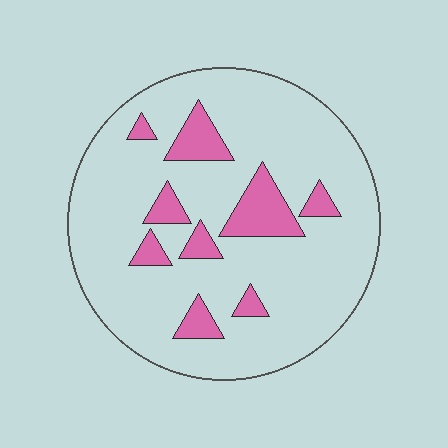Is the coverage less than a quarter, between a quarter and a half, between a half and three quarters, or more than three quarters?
Less than a quarter.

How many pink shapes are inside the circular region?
9.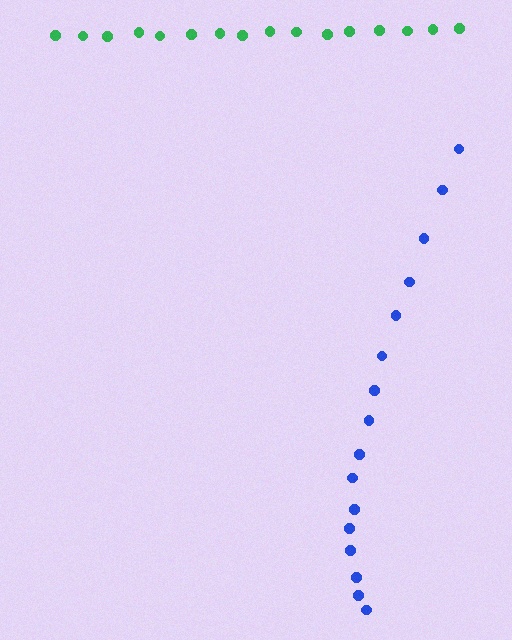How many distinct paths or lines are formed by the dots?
There are 2 distinct paths.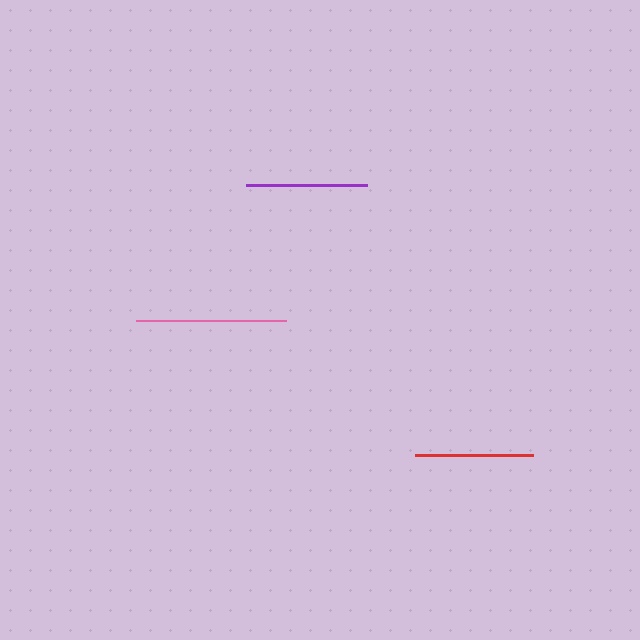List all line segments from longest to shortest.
From longest to shortest: pink, purple, red.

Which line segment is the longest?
The pink line is the longest at approximately 150 pixels.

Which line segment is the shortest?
The red line is the shortest at approximately 118 pixels.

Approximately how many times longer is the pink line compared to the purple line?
The pink line is approximately 1.2 times the length of the purple line.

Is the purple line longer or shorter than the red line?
The purple line is longer than the red line.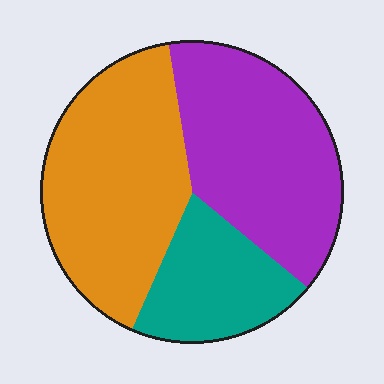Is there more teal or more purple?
Purple.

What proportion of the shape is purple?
Purple covers 38% of the shape.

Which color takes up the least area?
Teal, at roughly 20%.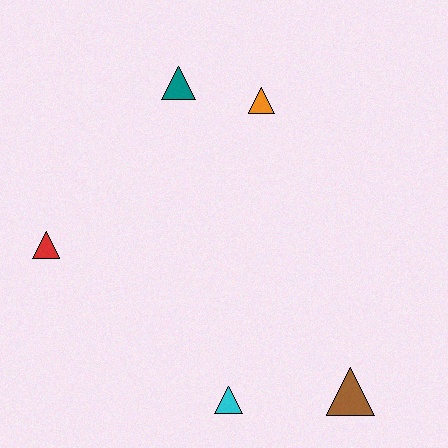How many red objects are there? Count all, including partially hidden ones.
There is 1 red object.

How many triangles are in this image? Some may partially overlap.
There are 5 triangles.